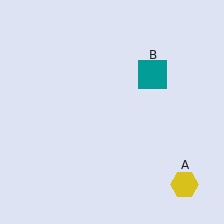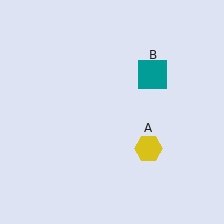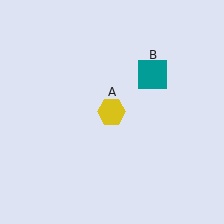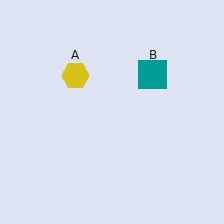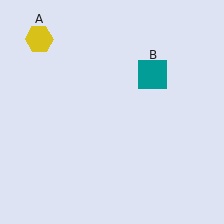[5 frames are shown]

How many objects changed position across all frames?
1 object changed position: yellow hexagon (object A).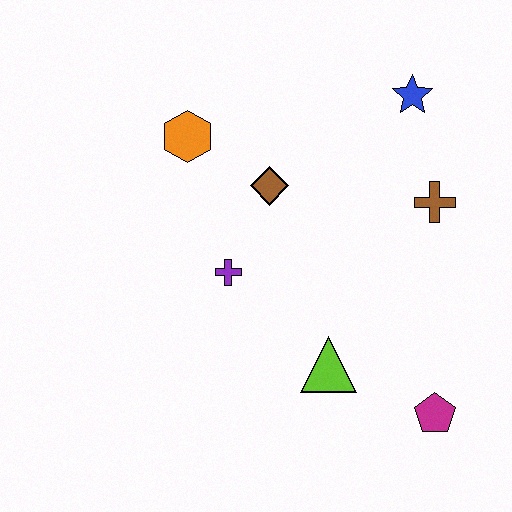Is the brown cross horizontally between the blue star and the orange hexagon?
No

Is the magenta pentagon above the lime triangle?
No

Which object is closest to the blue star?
The brown cross is closest to the blue star.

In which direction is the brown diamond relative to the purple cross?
The brown diamond is above the purple cross.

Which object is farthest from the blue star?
The magenta pentagon is farthest from the blue star.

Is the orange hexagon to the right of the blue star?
No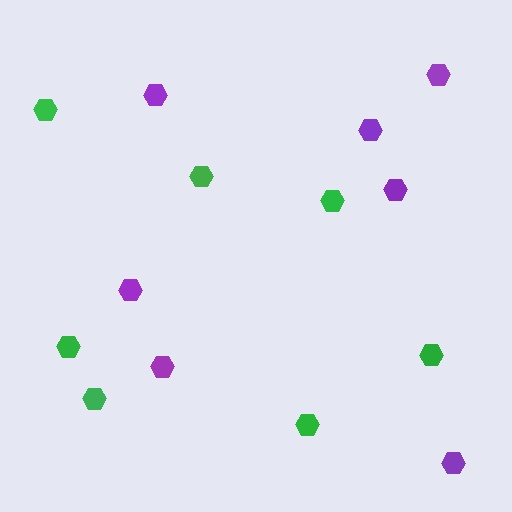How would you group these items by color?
There are 2 groups: one group of purple hexagons (7) and one group of green hexagons (7).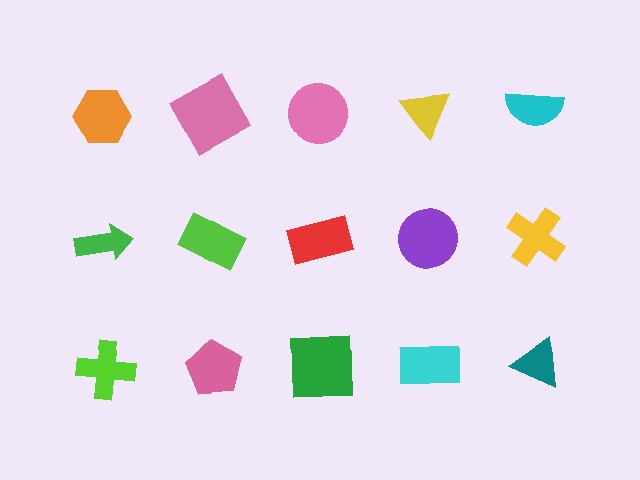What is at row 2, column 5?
A yellow cross.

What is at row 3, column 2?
A pink pentagon.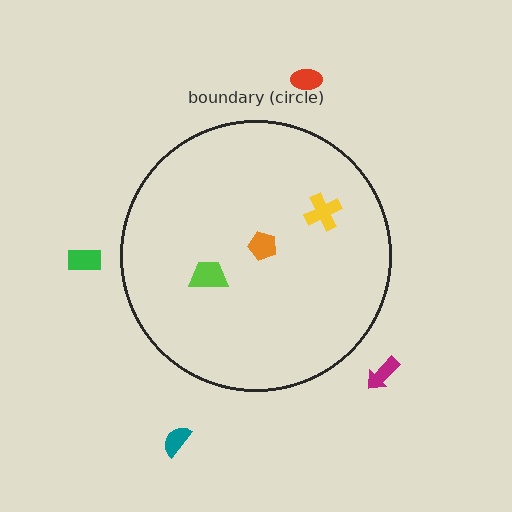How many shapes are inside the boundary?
3 inside, 4 outside.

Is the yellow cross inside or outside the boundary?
Inside.